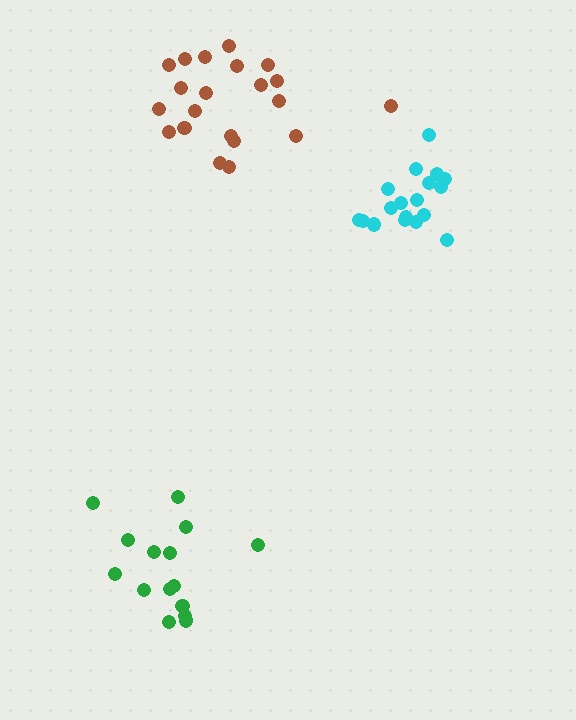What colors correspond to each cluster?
The clusters are colored: cyan, brown, green.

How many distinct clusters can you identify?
There are 3 distinct clusters.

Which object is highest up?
The brown cluster is topmost.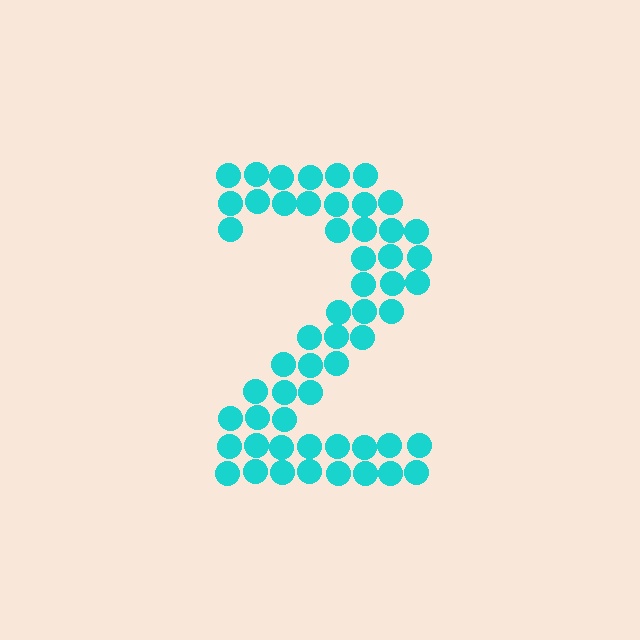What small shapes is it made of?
It is made of small circles.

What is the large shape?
The large shape is the digit 2.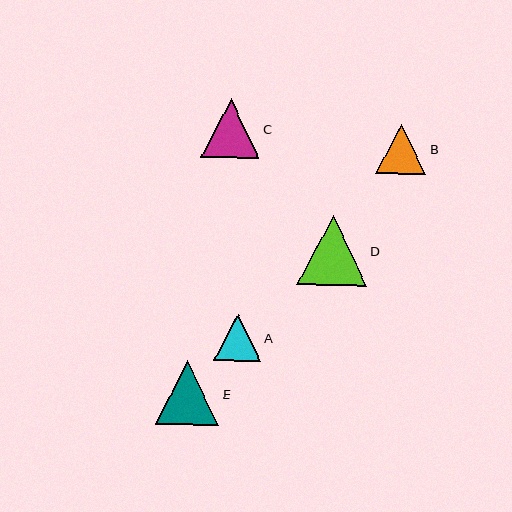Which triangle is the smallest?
Triangle A is the smallest with a size of approximately 47 pixels.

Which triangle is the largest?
Triangle D is the largest with a size of approximately 70 pixels.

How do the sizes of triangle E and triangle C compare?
Triangle E and triangle C are approximately the same size.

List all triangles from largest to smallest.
From largest to smallest: D, E, C, B, A.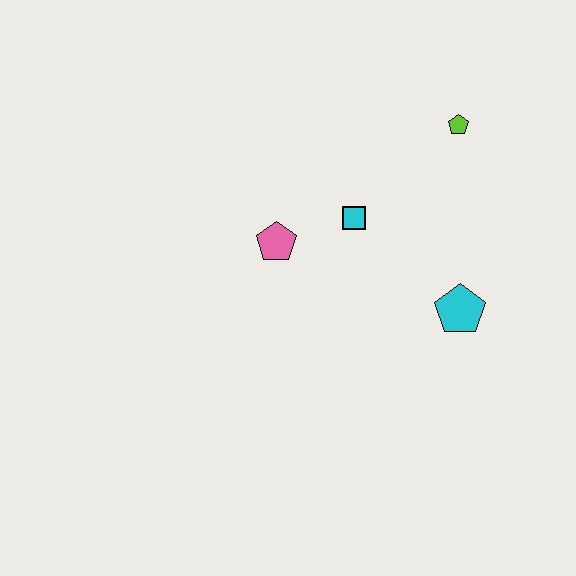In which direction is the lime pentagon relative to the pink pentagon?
The lime pentagon is to the right of the pink pentagon.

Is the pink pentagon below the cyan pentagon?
No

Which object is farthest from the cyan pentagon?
The pink pentagon is farthest from the cyan pentagon.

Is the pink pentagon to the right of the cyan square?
No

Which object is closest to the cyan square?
The pink pentagon is closest to the cyan square.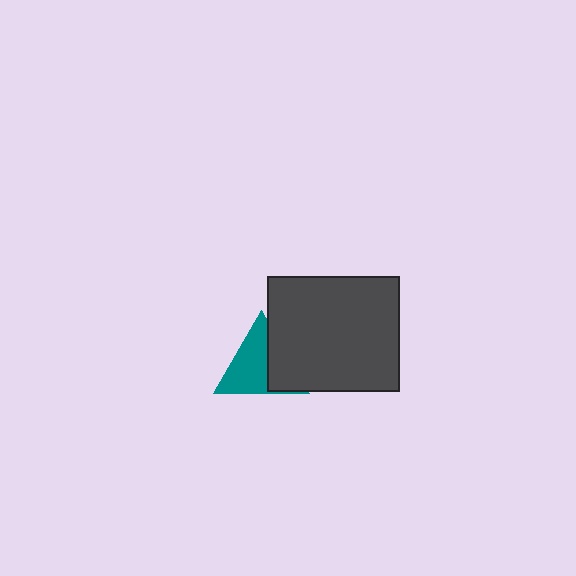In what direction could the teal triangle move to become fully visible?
The teal triangle could move left. That would shift it out from behind the dark gray rectangle entirely.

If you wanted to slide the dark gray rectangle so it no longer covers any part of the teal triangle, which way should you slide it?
Slide it right — that is the most direct way to separate the two shapes.